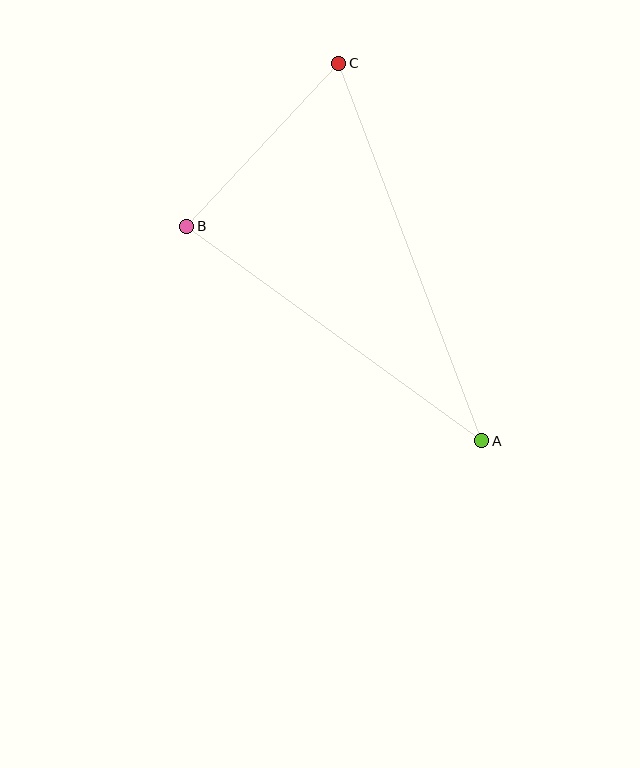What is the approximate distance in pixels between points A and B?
The distance between A and B is approximately 365 pixels.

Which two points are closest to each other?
Points B and C are closest to each other.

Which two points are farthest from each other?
Points A and C are farthest from each other.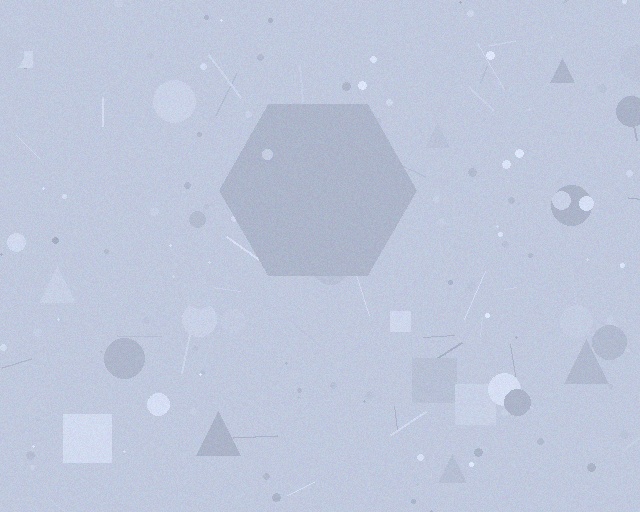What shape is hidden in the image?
A hexagon is hidden in the image.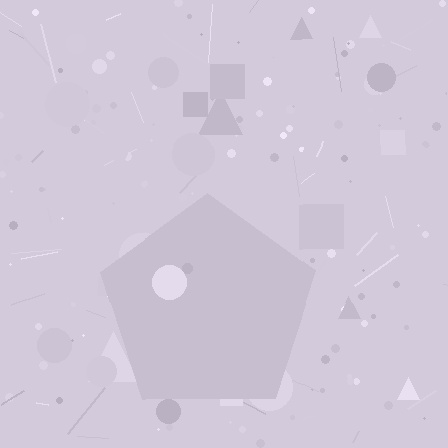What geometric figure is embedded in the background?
A pentagon is embedded in the background.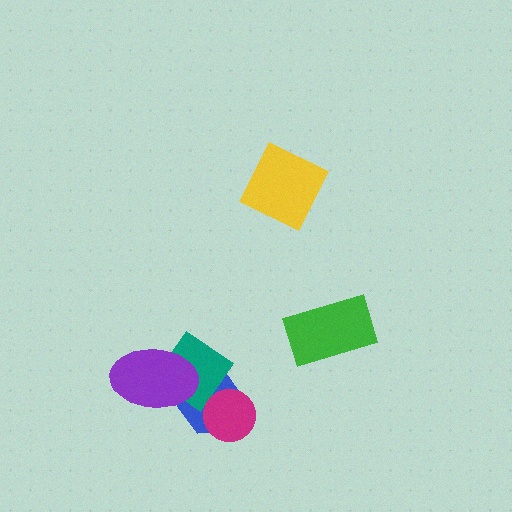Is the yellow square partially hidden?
No, no other shape covers it.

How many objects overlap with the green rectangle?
0 objects overlap with the green rectangle.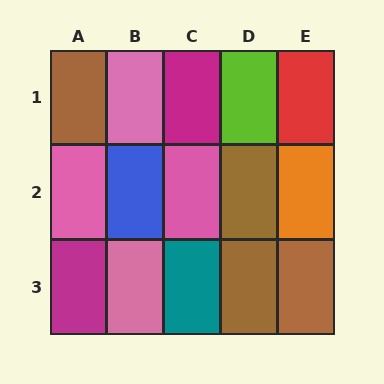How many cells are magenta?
2 cells are magenta.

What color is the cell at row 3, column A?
Magenta.